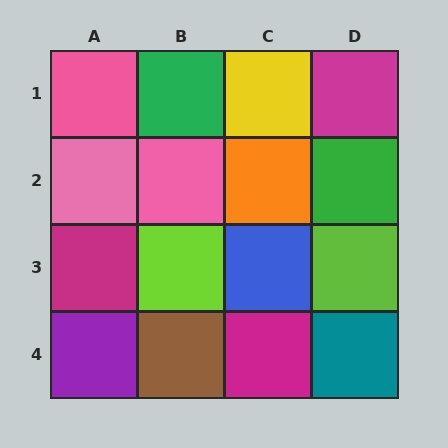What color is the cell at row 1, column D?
Magenta.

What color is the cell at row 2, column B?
Pink.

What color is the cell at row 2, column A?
Pink.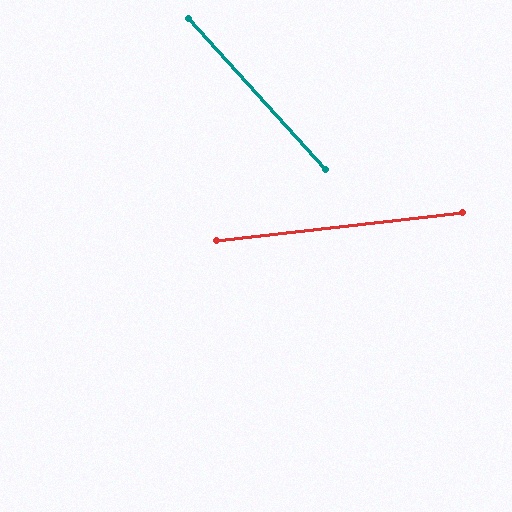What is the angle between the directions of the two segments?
Approximately 54 degrees.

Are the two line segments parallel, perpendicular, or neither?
Neither parallel nor perpendicular — they differ by about 54°.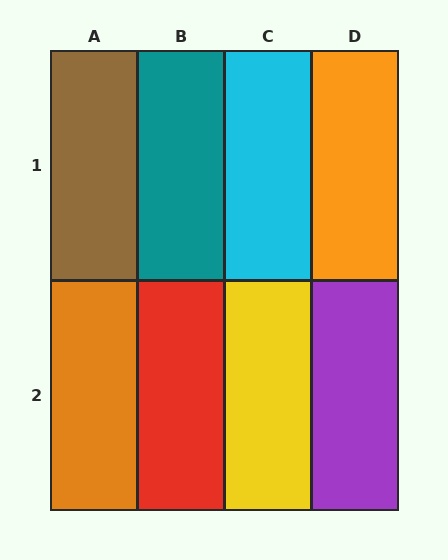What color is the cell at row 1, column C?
Cyan.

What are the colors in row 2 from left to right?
Orange, red, yellow, purple.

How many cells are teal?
1 cell is teal.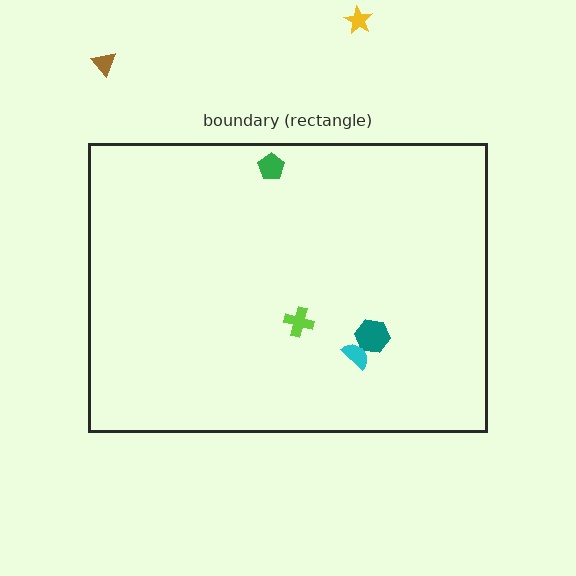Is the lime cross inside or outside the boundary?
Inside.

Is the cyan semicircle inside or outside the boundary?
Inside.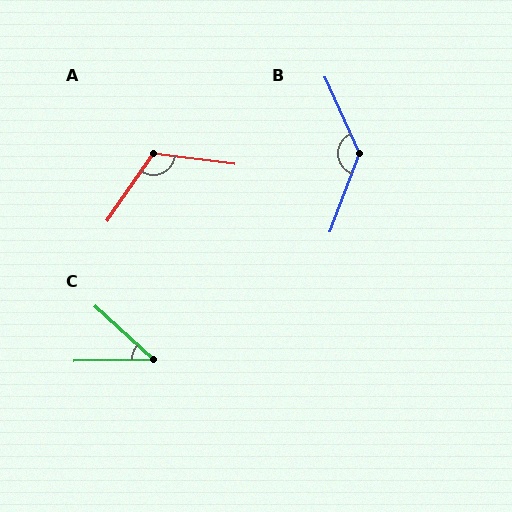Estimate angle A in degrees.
Approximately 117 degrees.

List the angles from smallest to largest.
C (43°), A (117°), B (135°).